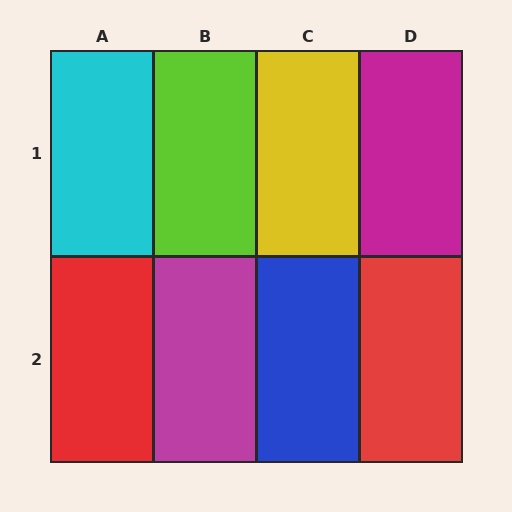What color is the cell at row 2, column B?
Magenta.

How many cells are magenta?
2 cells are magenta.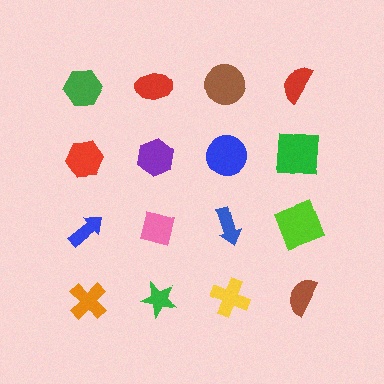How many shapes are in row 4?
4 shapes.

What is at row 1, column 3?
A brown circle.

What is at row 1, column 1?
A green hexagon.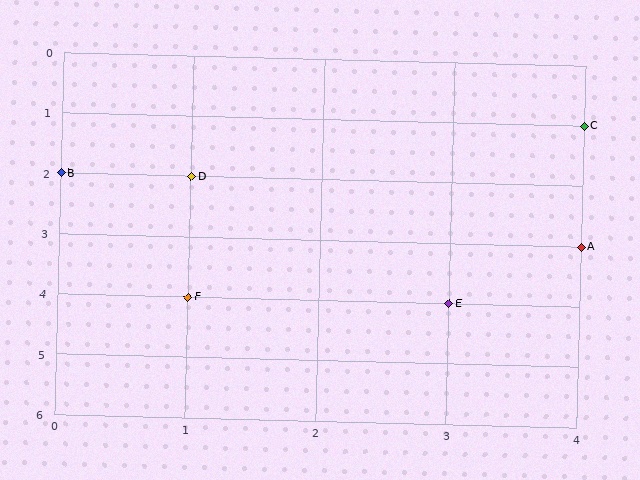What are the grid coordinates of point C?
Point C is at grid coordinates (4, 1).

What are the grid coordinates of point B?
Point B is at grid coordinates (0, 2).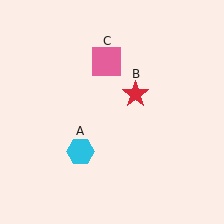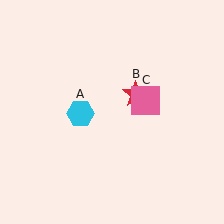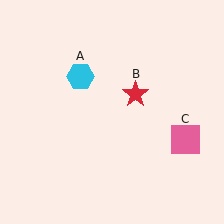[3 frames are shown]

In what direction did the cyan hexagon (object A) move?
The cyan hexagon (object A) moved up.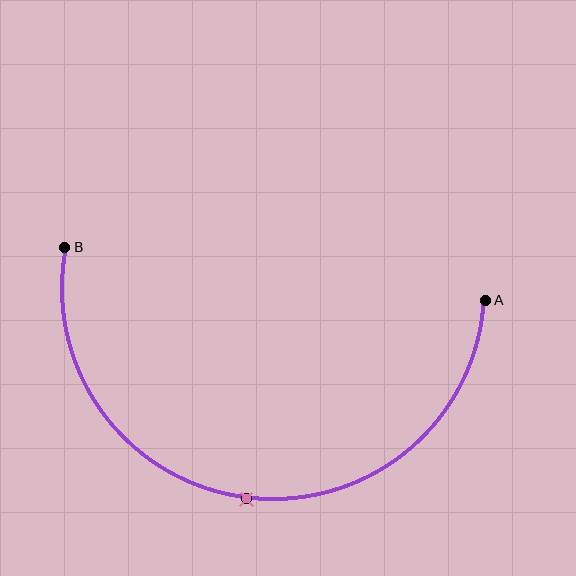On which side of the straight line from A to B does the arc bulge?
The arc bulges below the straight line connecting A and B.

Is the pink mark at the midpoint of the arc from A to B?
Yes. The pink mark lies on the arc at equal arc-length from both A and B — it is the arc midpoint.